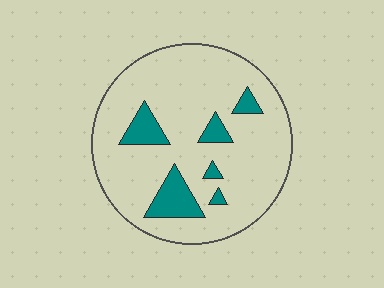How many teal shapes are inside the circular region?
6.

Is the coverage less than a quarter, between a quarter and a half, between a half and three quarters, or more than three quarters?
Less than a quarter.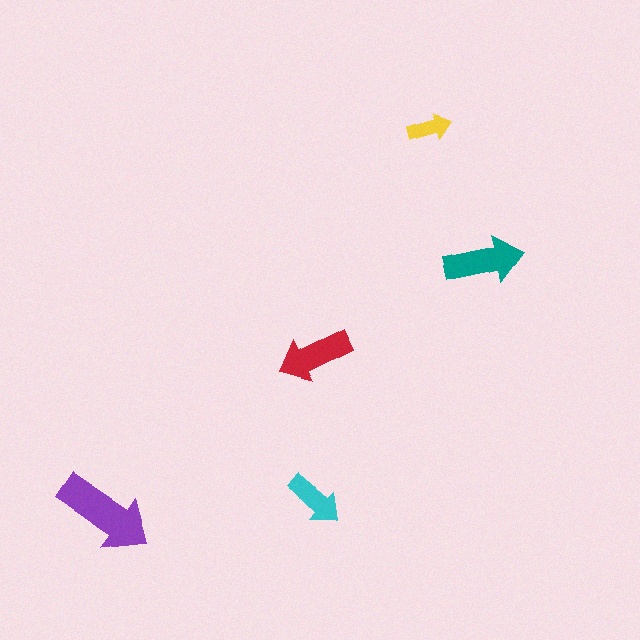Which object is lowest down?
The purple arrow is bottommost.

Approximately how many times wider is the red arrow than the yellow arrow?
About 1.5 times wider.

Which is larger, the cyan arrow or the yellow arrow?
The cyan one.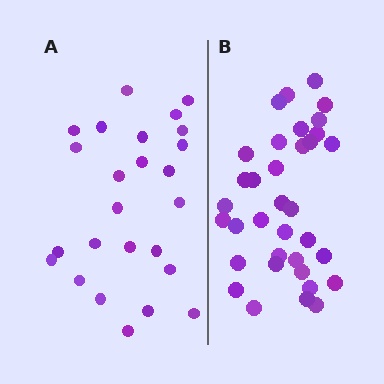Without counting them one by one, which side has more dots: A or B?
Region B (the right region) has more dots.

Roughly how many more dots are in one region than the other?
Region B has roughly 10 or so more dots than region A.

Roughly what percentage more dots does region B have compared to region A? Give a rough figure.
About 40% more.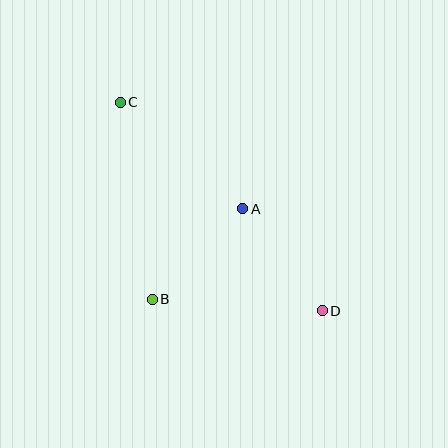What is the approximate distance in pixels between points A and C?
The distance between A and C is approximately 162 pixels.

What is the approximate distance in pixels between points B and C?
The distance between B and C is approximately 200 pixels.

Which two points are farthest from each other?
Points C and D are farthest from each other.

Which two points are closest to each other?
Points A and B are closest to each other.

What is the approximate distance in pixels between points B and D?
The distance between B and D is approximately 170 pixels.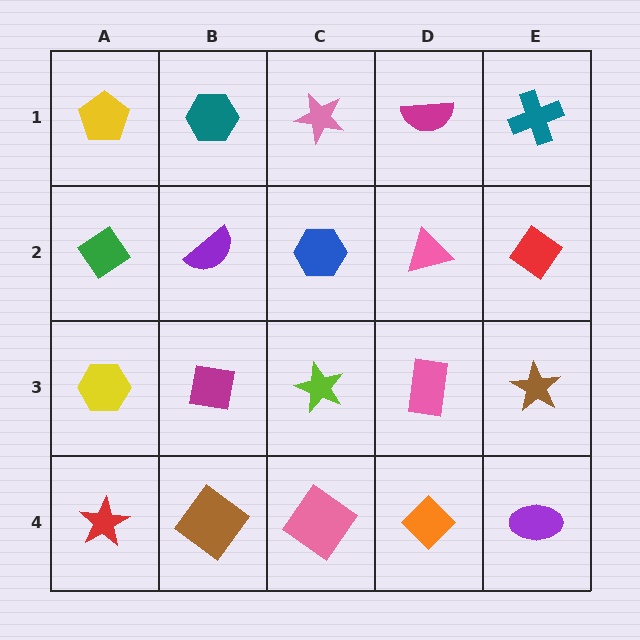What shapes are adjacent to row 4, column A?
A yellow hexagon (row 3, column A), a brown diamond (row 4, column B).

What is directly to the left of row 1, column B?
A yellow pentagon.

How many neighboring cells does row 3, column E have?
3.